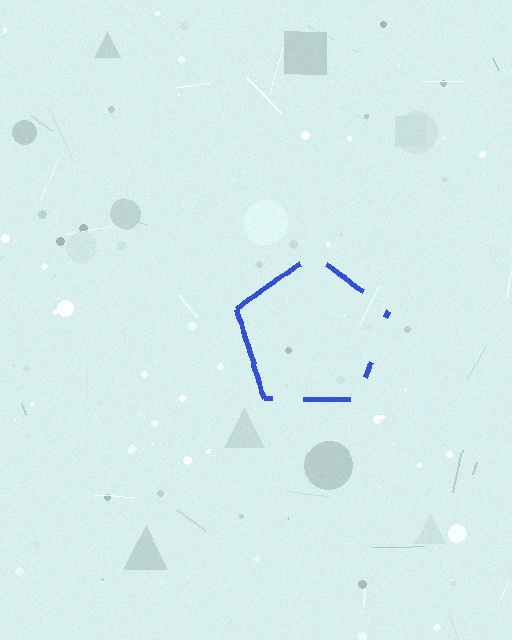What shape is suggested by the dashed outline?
The dashed outline suggests a pentagon.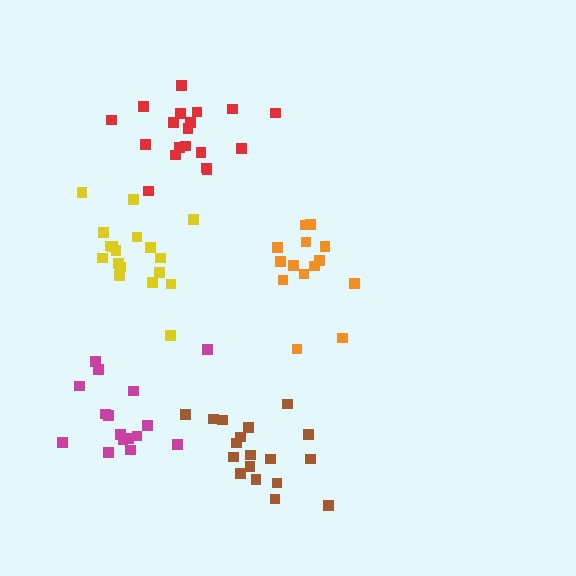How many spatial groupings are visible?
There are 5 spatial groupings.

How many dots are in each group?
Group 1: 19 dots, Group 2: 14 dots, Group 3: 18 dots, Group 4: 18 dots, Group 5: 16 dots (85 total).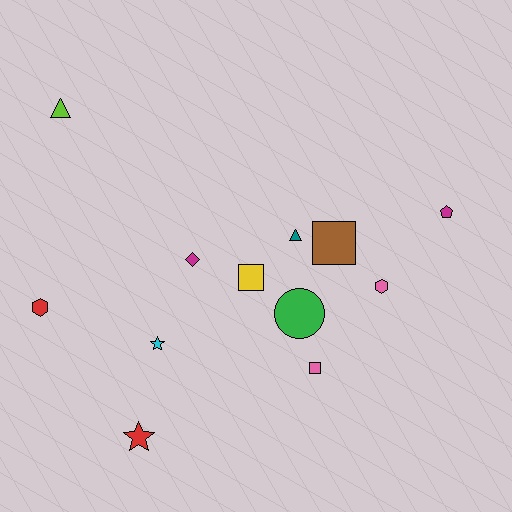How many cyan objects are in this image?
There is 1 cyan object.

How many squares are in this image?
There are 3 squares.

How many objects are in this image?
There are 12 objects.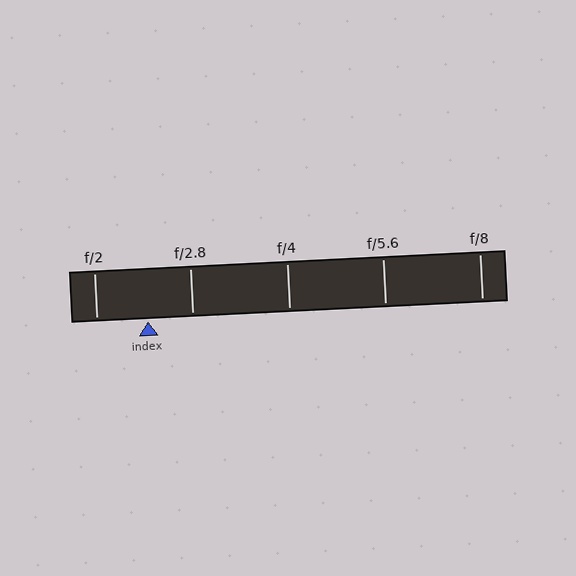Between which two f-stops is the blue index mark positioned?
The index mark is between f/2 and f/2.8.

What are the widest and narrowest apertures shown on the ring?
The widest aperture shown is f/2 and the narrowest is f/8.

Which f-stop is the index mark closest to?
The index mark is closest to f/2.8.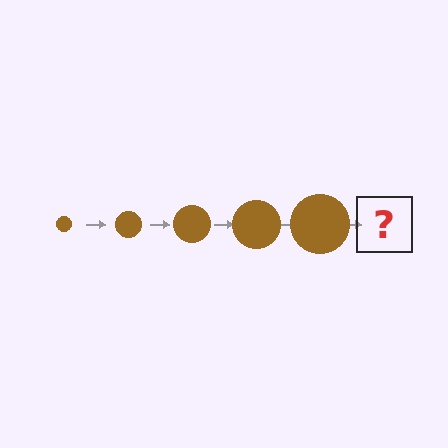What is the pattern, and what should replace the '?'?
The pattern is that the circle gets progressively larger each step. The '?' should be a brown circle, larger than the previous one.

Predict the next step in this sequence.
The next step is a brown circle, larger than the previous one.